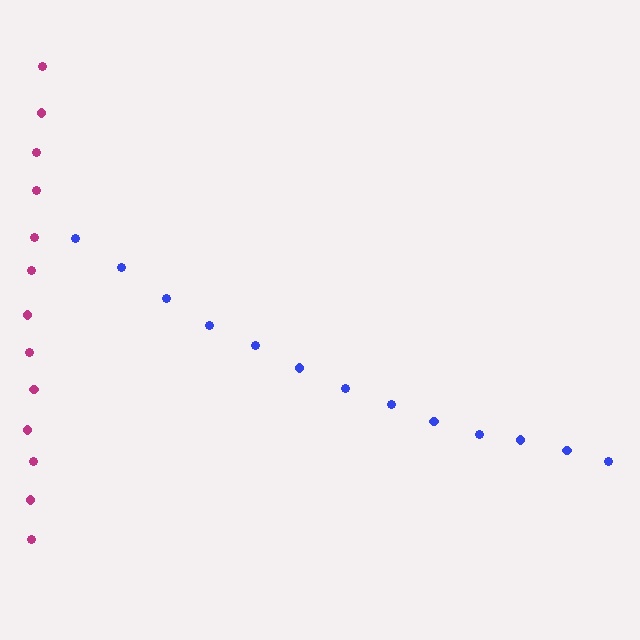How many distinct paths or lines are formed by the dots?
There are 2 distinct paths.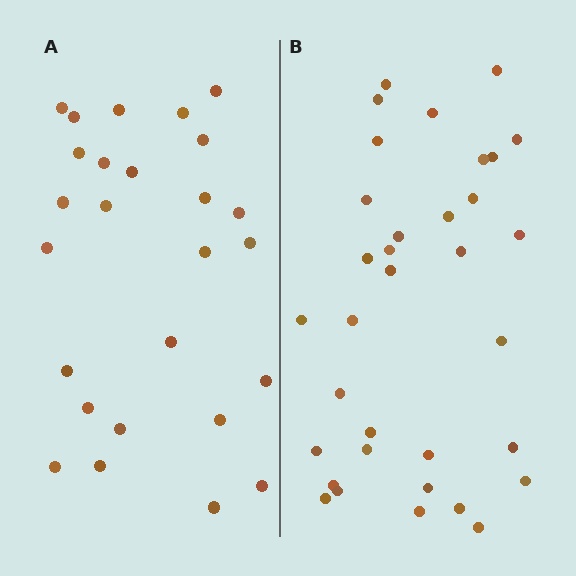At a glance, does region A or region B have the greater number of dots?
Region B (the right region) has more dots.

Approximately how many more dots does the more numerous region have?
Region B has roughly 8 or so more dots than region A.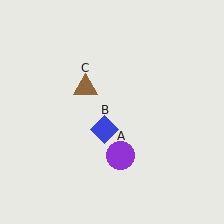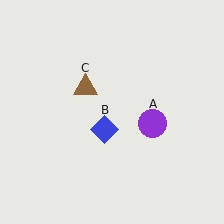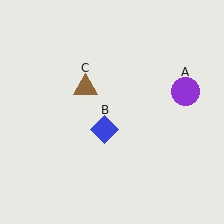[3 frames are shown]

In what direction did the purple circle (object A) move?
The purple circle (object A) moved up and to the right.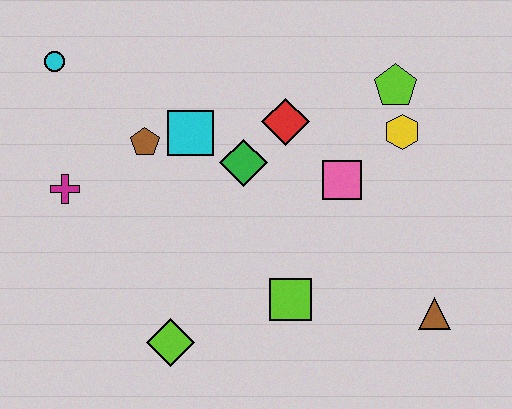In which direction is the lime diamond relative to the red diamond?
The lime diamond is below the red diamond.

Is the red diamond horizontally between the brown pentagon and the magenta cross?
No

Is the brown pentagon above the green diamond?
Yes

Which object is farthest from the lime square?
The cyan circle is farthest from the lime square.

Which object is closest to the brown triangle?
The lime square is closest to the brown triangle.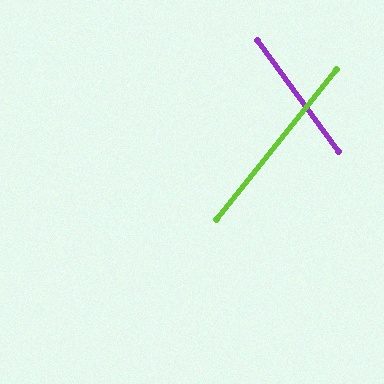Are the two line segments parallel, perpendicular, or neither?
Neither parallel nor perpendicular — they differ by about 75°.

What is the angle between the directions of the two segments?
Approximately 75 degrees.